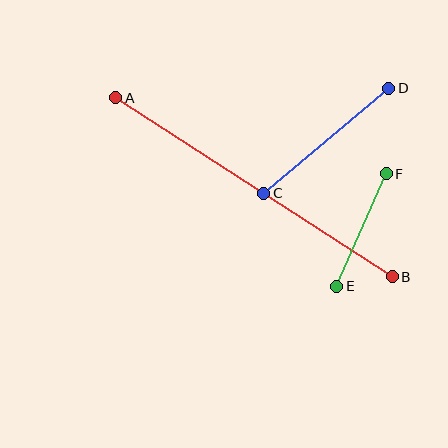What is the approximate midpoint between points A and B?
The midpoint is at approximately (254, 187) pixels.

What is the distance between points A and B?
The distance is approximately 330 pixels.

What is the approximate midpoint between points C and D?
The midpoint is at approximately (326, 141) pixels.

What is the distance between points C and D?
The distance is approximately 163 pixels.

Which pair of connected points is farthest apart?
Points A and B are farthest apart.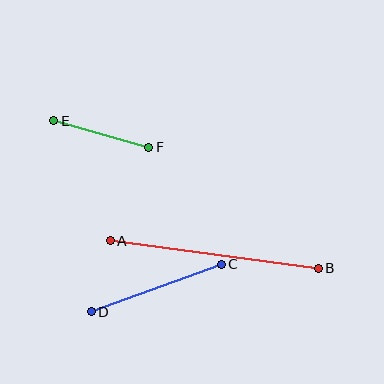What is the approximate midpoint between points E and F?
The midpoint is at approximately (101, 134) pixels.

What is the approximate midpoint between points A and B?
The midpoint is at approximately (214, 254) pixels.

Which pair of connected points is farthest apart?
Points A and B are farthest apart.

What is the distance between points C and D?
The distance is approximately 139 pixels.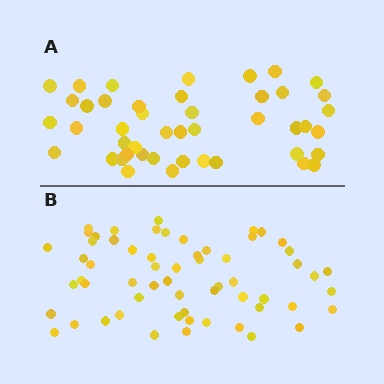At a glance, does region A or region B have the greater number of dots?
Region B (the bottom region) has more dots.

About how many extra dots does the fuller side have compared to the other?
Region B has approximately 15 more dots than region A.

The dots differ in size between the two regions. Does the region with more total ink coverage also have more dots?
No. Region A has more total ink coverage because its dots are larger, but region B actually contains more individual dots. Total area can be misleading — the number of items is what matters here.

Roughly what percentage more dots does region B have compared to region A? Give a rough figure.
About 35% more.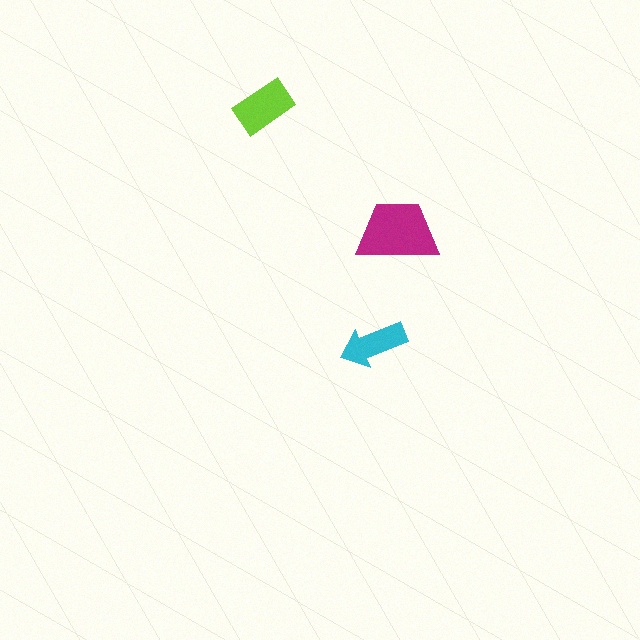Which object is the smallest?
The cyan arrow.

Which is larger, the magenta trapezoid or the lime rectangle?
The magenta trapezoid.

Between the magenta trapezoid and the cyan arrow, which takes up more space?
The magenta trapezoid.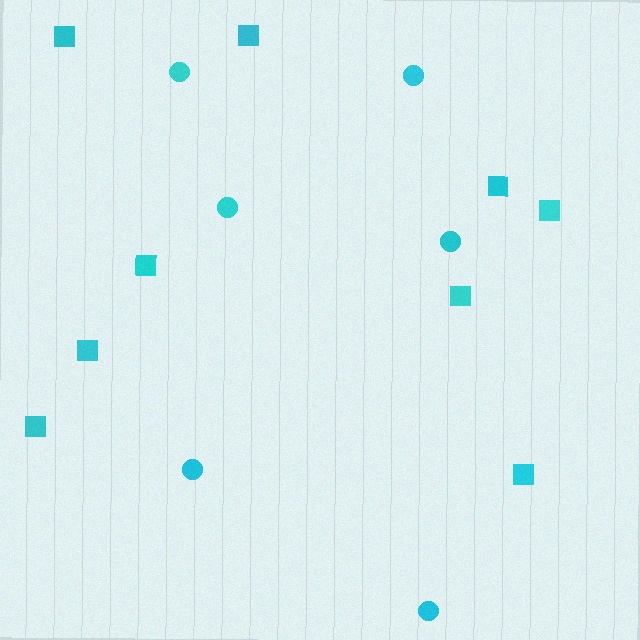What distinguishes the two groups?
There are 2 groups: one group of circles (6) and one group of squares (9).